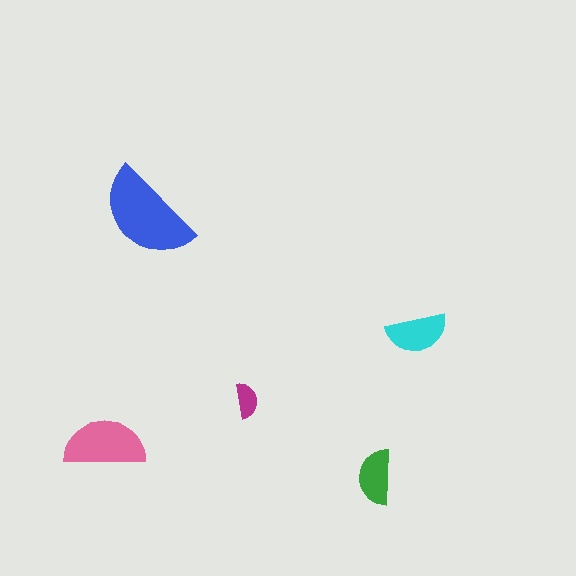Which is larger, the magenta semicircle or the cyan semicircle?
The cyan one.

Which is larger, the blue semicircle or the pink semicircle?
The blue one.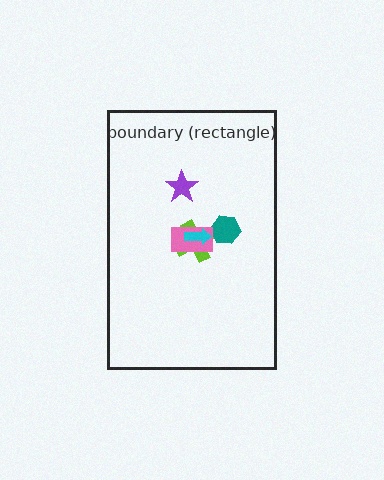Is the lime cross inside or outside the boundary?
Inside.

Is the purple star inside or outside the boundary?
Inside.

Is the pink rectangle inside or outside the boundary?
Inside.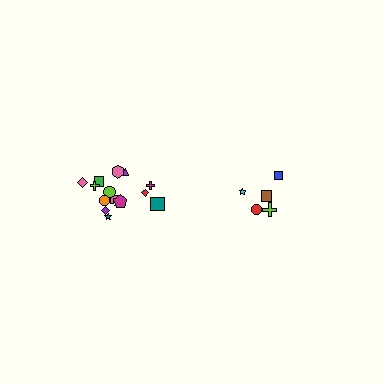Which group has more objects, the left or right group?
The left group.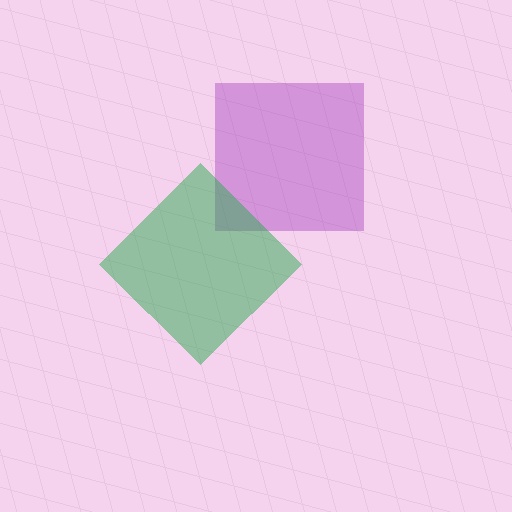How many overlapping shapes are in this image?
There are 2 overlapping shapes in the image.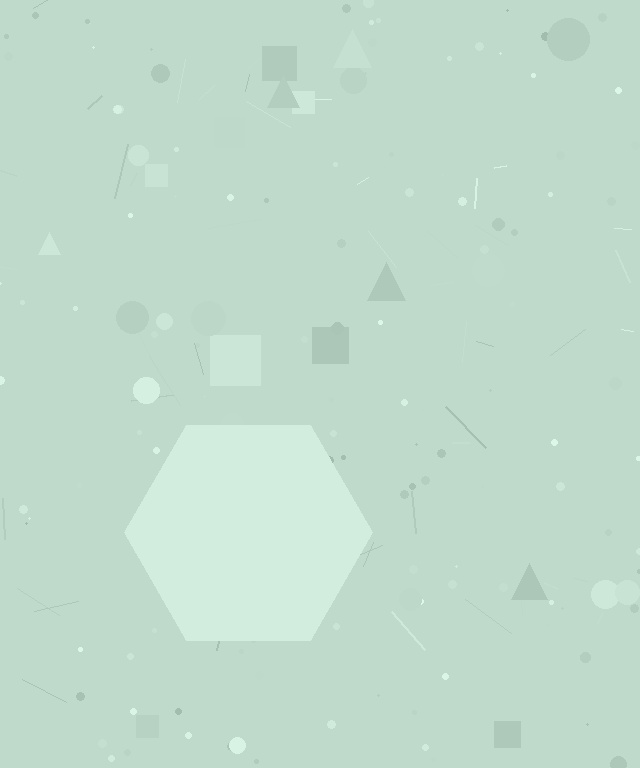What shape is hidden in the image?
A hexagon is hidden in the image.